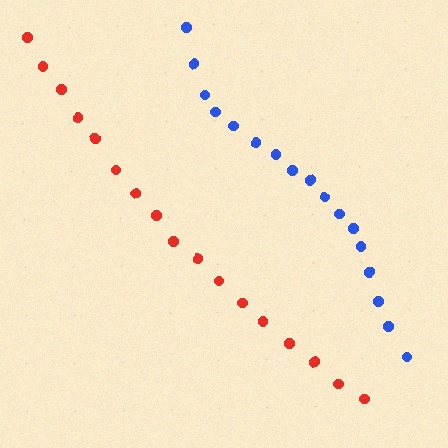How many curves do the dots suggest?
There are 2 distinct paths.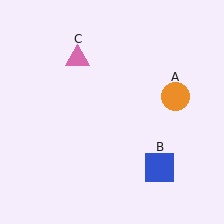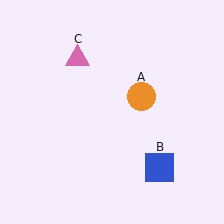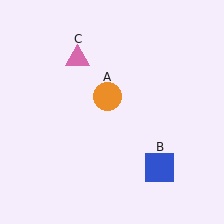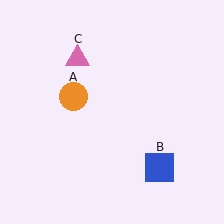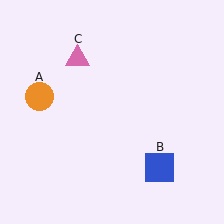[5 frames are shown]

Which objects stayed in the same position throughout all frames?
Blue square (object B) and pink triangle (object C) remained stationary.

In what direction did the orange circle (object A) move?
The orange circle (object A) moved left.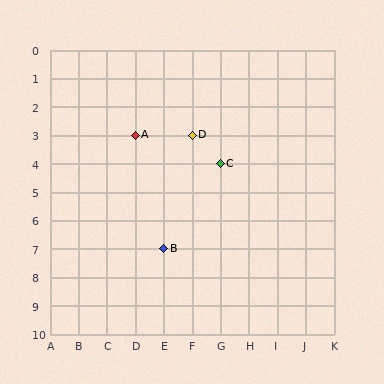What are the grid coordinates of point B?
Point B is at grid coordinates (E, 7).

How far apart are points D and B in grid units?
Points D and B are 1 column and 4 rows apart (about 4.1 grid units diagonally).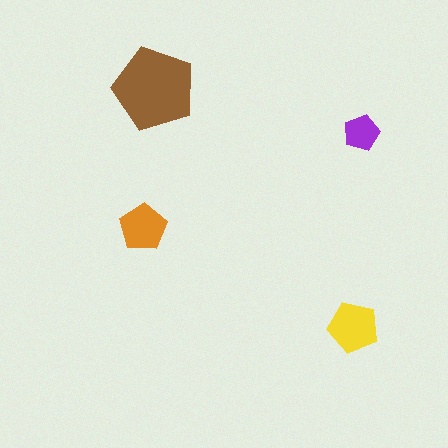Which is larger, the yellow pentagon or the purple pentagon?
The yellow one.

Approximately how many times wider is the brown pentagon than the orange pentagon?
About 2 times wider.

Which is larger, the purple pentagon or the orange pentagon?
The orange one.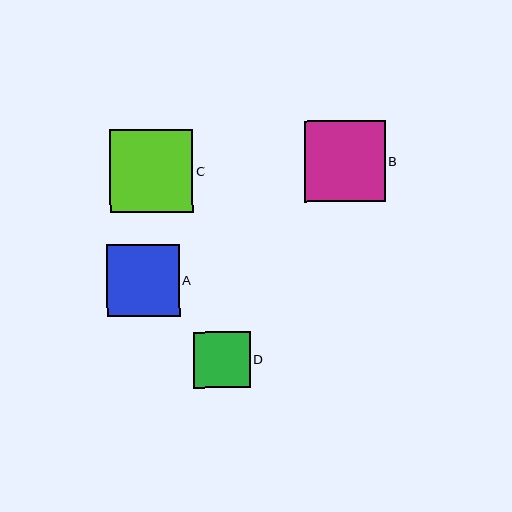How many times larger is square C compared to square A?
Square C is approximately 1.1 times the size of square A.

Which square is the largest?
Square C is the largest with a size of approximately 83 pixels.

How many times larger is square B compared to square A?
Square B is approximately 1.1 times the size of square A.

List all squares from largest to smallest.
From largest to smallest: C, B, A, D.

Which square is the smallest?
Square D is the smallest with a size of approximately 57 pixels.